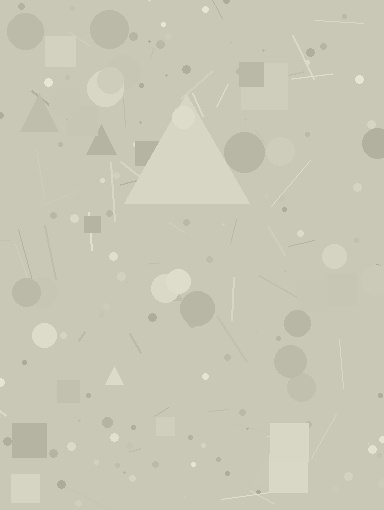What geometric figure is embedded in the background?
A triangle is embedded in the background.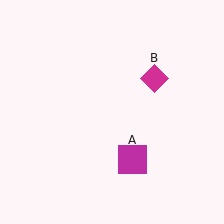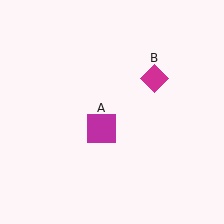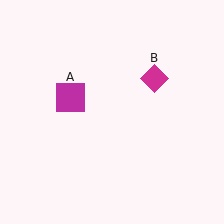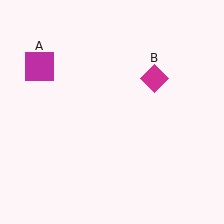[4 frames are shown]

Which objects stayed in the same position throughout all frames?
Magenta diamond (object B) remained stationary.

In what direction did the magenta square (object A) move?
The magenta square (object A) moved up and to the left.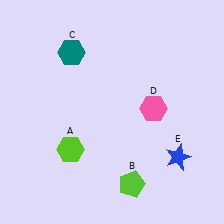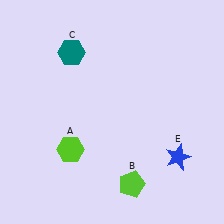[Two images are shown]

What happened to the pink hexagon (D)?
The pink hexagon (D) was removed in Image 2. It was in the top-right area of Image 1.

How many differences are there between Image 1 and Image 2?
There is 1 difference between the two images.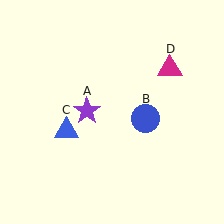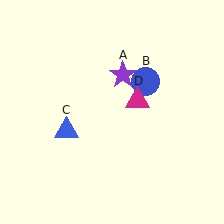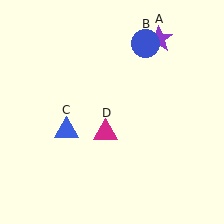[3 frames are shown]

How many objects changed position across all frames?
3 objects changed position: purple star (object A), blue circle (object B), magenta triangle (object D).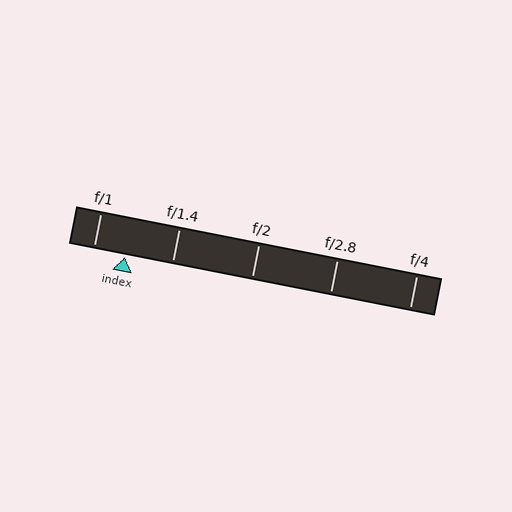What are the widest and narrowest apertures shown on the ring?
The widest aperture shown is f/1 and the narrowest is f/4.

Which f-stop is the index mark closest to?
The index mark is closest to f/1.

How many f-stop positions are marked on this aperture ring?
There are 5 f-stop positions marked.